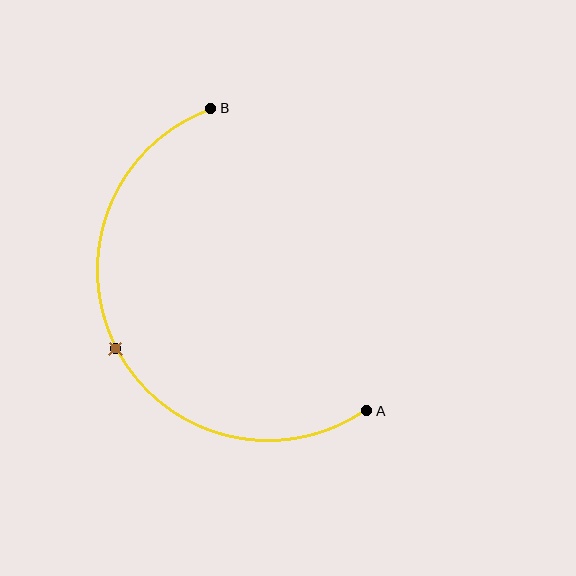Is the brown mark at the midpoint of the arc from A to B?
Yes. The brown mark lies on the arc at equal arc-length from both A and B — it is the arc midpoint.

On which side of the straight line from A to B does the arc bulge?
The arc bulges to the left of the straight line connecting A and B.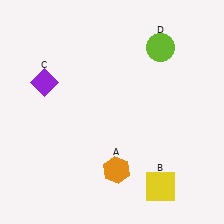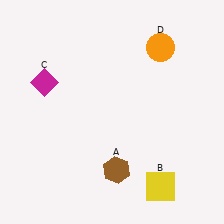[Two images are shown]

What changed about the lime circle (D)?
In Image 1, D is lime. In Image 2, it changed to orange.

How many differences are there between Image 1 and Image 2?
There are 3 differences between the two images.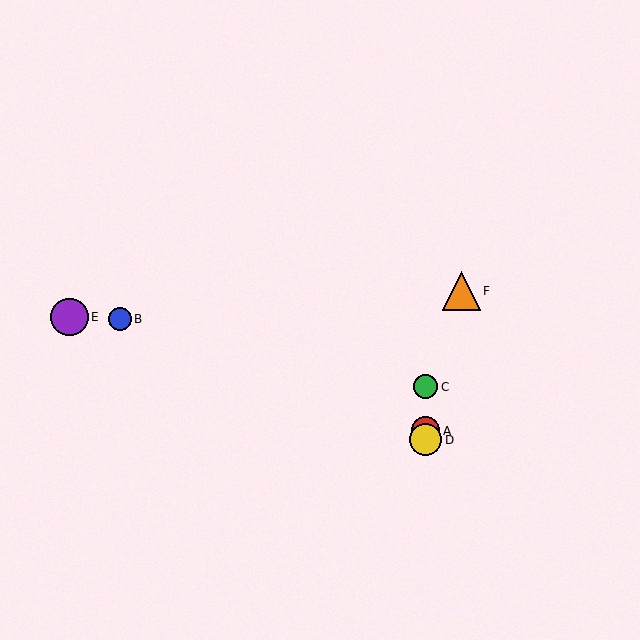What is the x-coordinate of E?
Object E is at x≈70.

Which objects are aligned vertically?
Objects A, C, D are aligned vertically.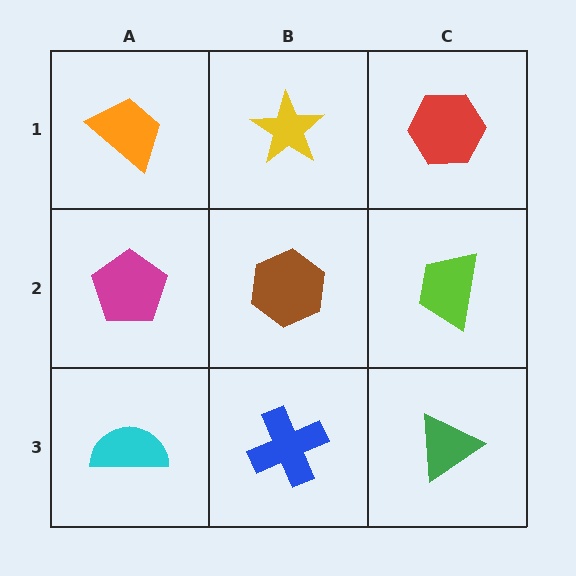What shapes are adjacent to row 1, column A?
A magenta pentagon (row 2, column A), a yellow star (row 1, column B).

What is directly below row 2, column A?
A cyan semicircle.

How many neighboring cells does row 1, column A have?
2.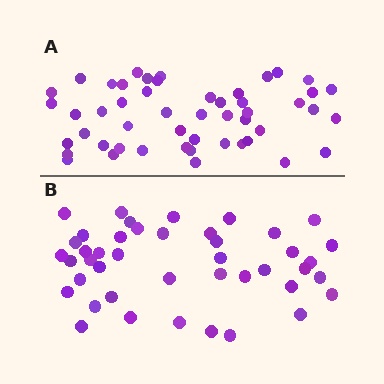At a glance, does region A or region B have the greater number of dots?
Region A (the top region) has more dots.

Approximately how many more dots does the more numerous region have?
Region A has roughly 8 or so more dots than region B.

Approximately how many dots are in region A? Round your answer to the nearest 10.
About 50 dots.